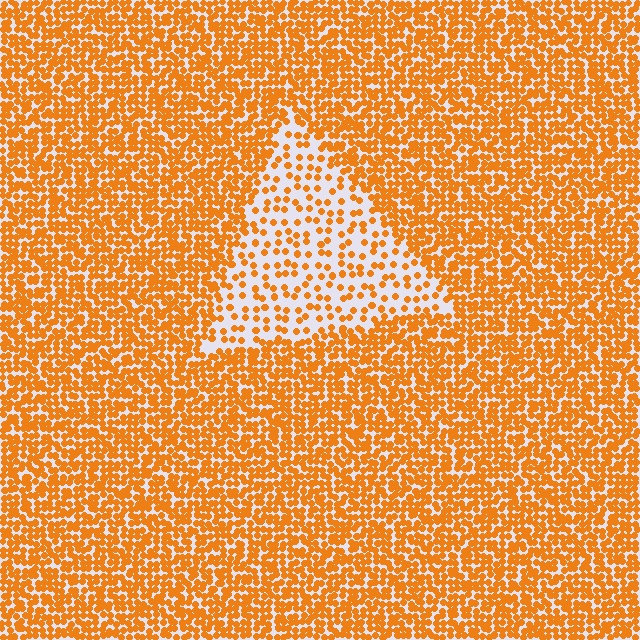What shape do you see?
I see a triangle.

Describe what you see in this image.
The image contains small orange elements arranged at two different densities. A triangle-shaped region is visible where the elements are less densely packed than the surrounding area.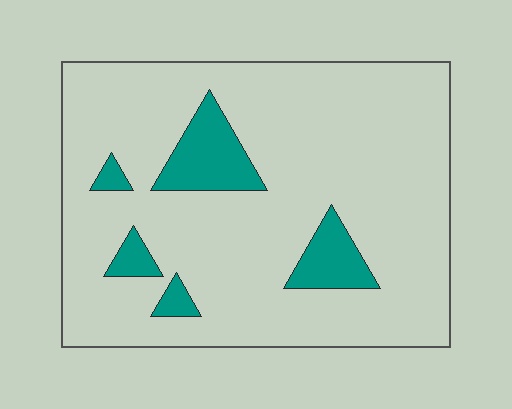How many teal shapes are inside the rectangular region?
5.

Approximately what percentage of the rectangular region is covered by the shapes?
Approximately 10%.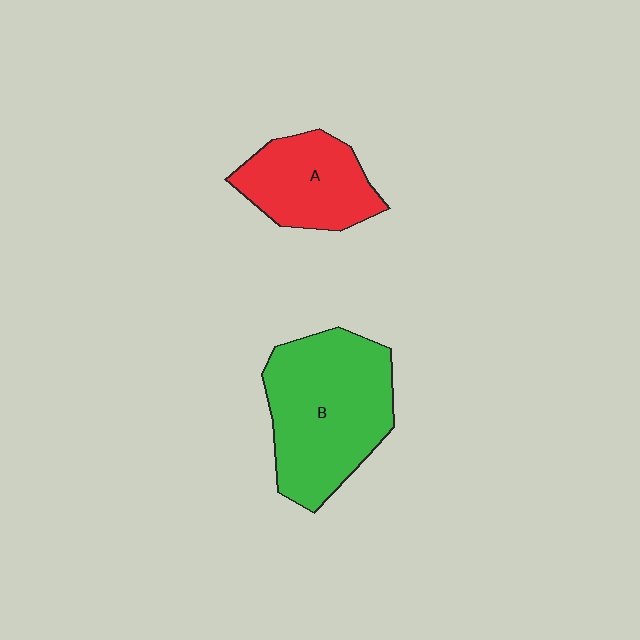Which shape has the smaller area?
Shape A (red).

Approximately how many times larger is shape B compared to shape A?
Approximately 1.7 times.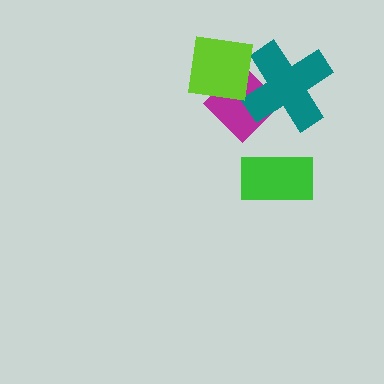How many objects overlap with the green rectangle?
0 objects overlap with the green rectangle.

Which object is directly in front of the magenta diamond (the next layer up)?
The teal cross is directly in front of the magenta diamond.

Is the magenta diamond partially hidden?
Yes, it is partially covered by another shape.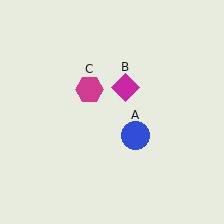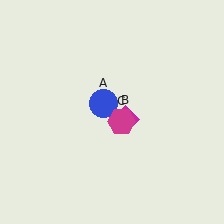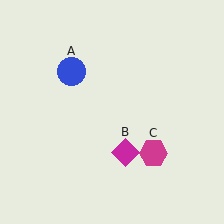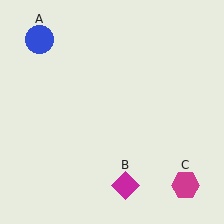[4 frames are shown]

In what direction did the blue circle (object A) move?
The blue circle (object A) moved up and to the left.